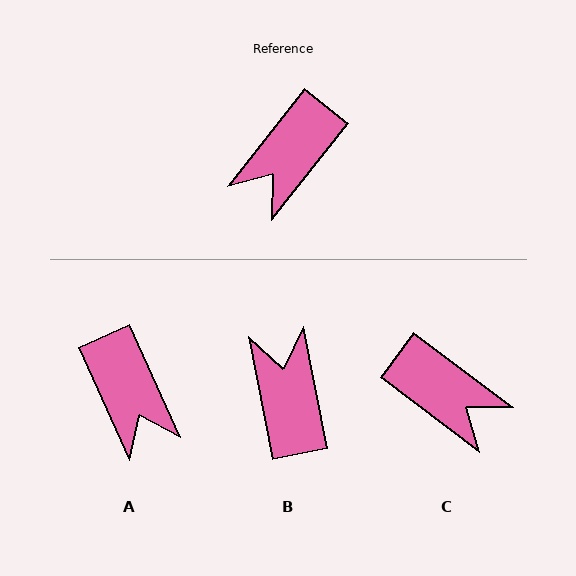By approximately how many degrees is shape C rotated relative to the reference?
Approximately 91 degrees counter-clockwise.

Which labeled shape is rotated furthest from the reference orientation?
B, about 131 degrees away.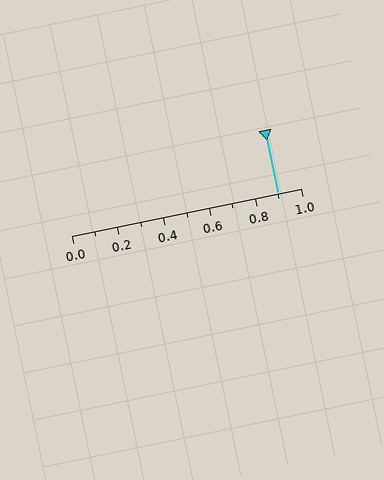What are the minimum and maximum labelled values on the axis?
The axis runs from 0.0 to 1.0.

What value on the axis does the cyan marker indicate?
The marker indicates approximately 0.9.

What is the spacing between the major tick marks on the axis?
The major ticks are spaced 0.2 apart.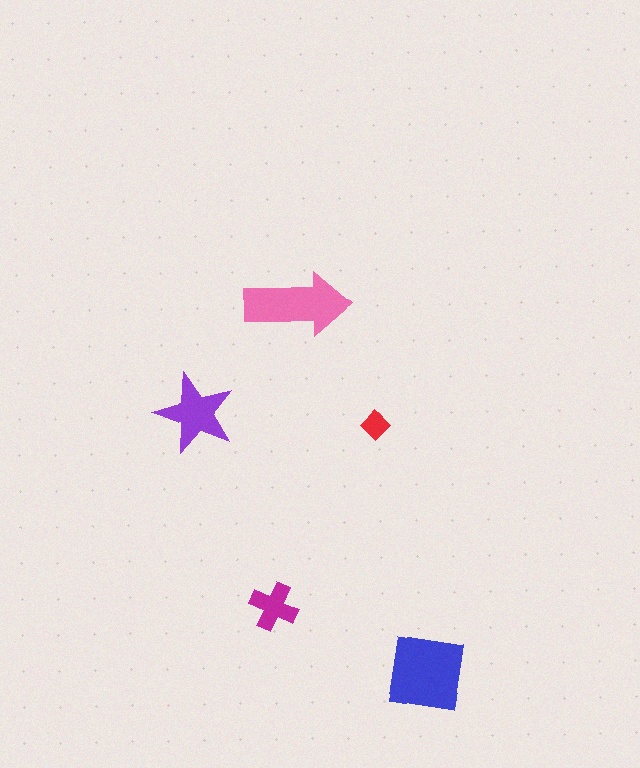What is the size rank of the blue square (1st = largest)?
1st.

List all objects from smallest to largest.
The red diamond, the magenta cross, the purple star, the pink arrow, the blue square.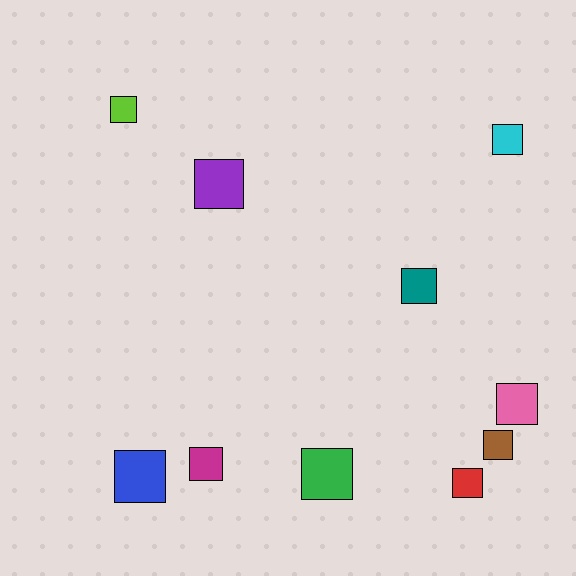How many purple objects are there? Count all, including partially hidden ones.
There is 1 purple object.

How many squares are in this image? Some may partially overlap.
There are 10 squares.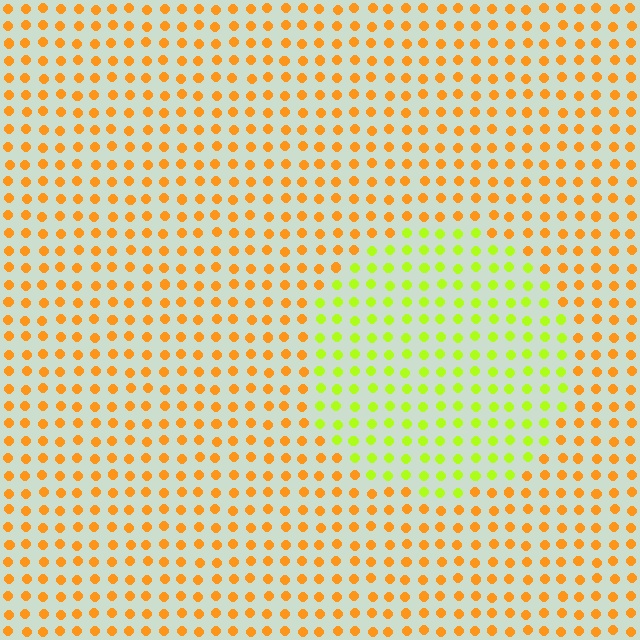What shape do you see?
I see a circle.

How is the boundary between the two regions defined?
The boundary is defined purely by a slight shift in hue (about 49 degrees). Spacing, size, and orientation are identical on both sides.